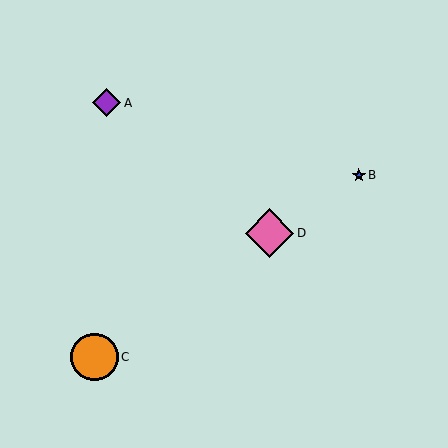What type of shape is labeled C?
Shape C is an orange circle.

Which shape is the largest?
The pink diamond (labeled D) is the largest.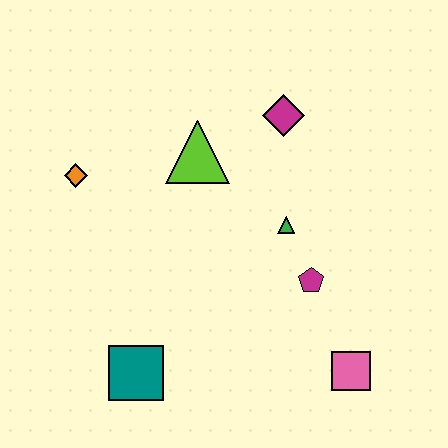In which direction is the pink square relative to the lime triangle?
The pink square is below the lime triangle.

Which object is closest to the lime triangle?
The magenta diamond is closest to the lime triangle.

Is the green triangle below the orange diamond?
Yes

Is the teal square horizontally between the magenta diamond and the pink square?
No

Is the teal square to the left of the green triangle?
Yes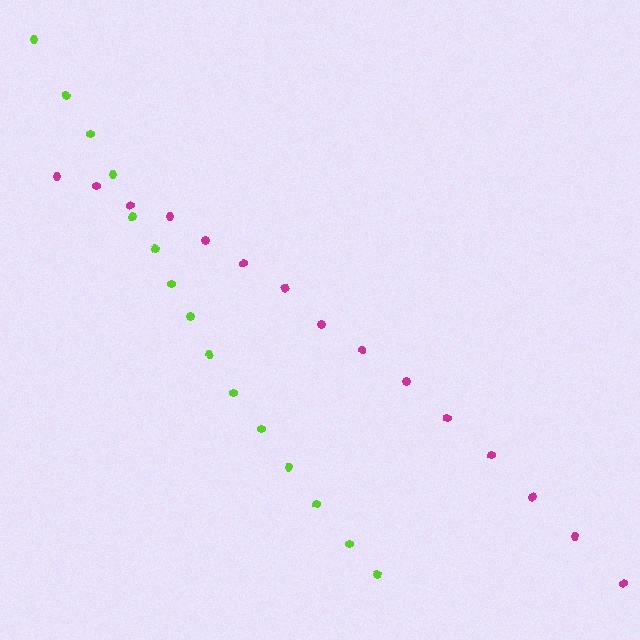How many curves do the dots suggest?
There are 2 distinct paths.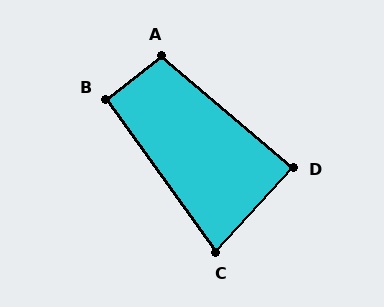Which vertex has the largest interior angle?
A, at approximately 102 degrees.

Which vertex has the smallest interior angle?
C, at approximately 78 degrees.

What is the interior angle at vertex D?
Approximately 88 degrees (approximately right).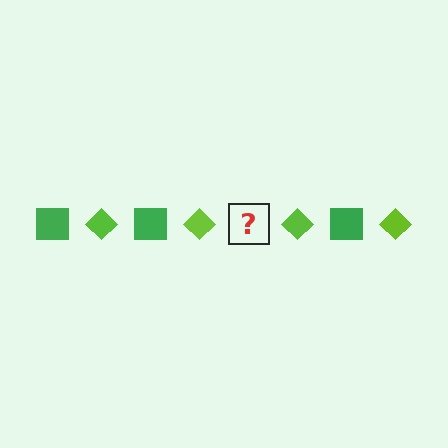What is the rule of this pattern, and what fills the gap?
The rule is that the pattern alternates between green square and lime diamond. The gap should be filled with a green square.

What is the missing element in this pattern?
The missing element is a green square.